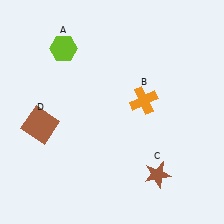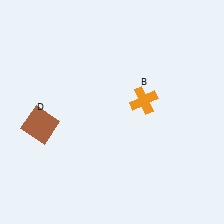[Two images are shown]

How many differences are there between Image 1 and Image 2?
There are 2 differences between the two images.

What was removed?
The lime hexagon (A), the brown star (C) were removed in Image 2.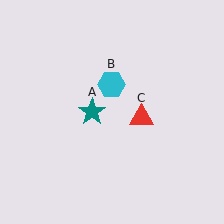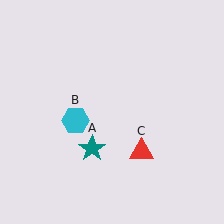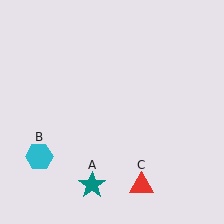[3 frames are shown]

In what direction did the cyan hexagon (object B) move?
The cyan hexagon (object B) moved down and to the left.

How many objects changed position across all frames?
3 objects changed position: teal star (object A), cyan hexagon (object B), red triangle (object C).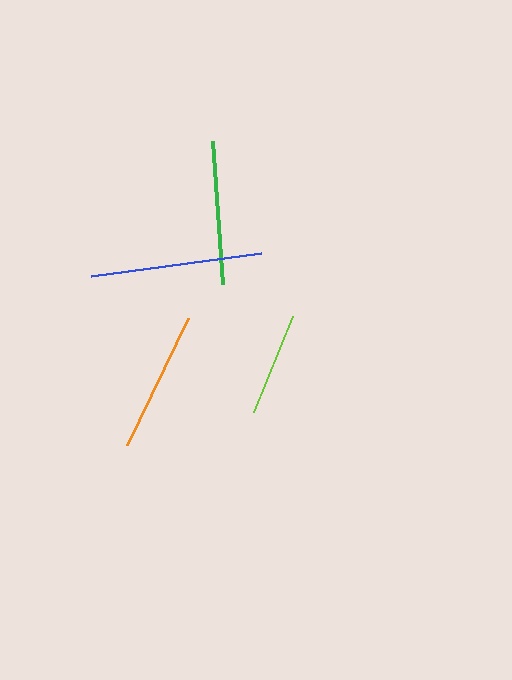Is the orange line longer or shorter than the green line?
The green line is longer than the orange line.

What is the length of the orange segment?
The orange segment is approximately 141 pixels long.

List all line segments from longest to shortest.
From longest to shortest: blue, green, orange, lime.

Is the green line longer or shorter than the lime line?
The green line is longer than the lime line.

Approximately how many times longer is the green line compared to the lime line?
The green line is approximately 1.4 times the length of the lime line.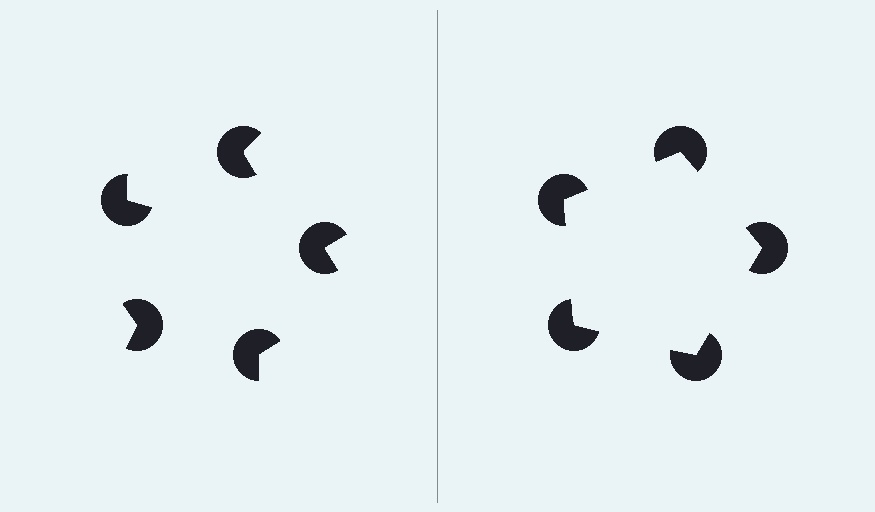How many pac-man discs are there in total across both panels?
10 — 5 on each side.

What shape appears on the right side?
An illusory pentagon.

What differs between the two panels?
The pac-man discs are positioned identically on both sides; only the wedge orientations differ. On the right they align to a pentagon; on the left they are misaligned.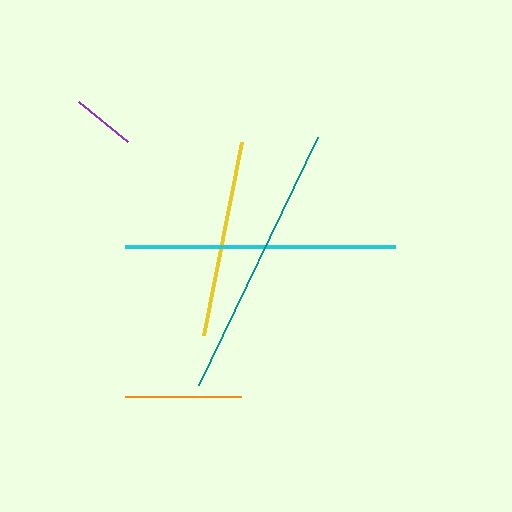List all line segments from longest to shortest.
From longest to shortest: teal, cyan, yellow, orange, purple.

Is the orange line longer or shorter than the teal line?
The teal line is longer than the orange line.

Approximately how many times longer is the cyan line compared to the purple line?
The cyan line is approximately 4.2 times the length of the purple line.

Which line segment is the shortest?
The purple line is the shortest at approximately 64 pixels.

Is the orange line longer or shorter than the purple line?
The orange line is longer than the purple line.